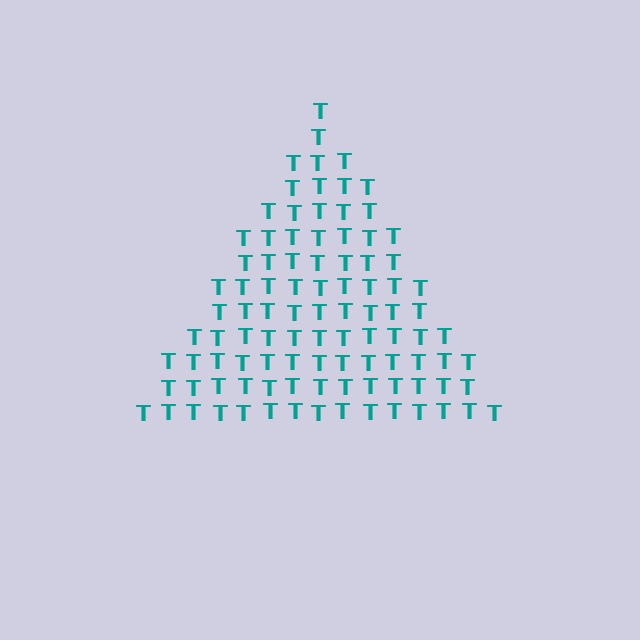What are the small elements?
The small elements are letter T's.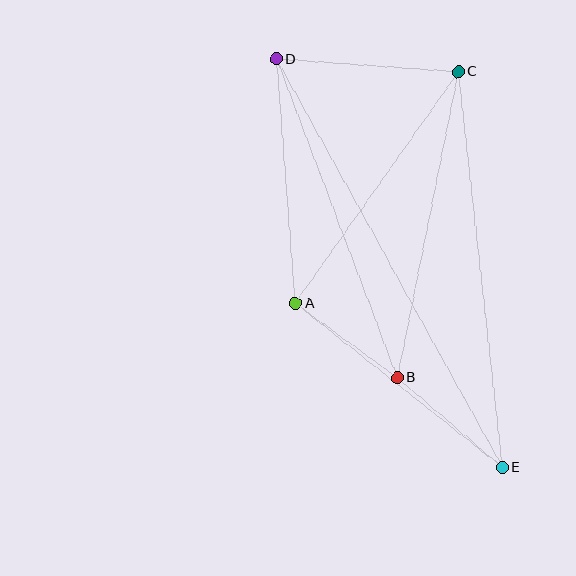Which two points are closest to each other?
Points A and B are closest to each other.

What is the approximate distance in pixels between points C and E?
The distance between C and E is approximately 398 pixels.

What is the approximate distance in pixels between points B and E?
The distance between B and E is approximately 138 pixels.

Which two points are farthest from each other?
Points D and E are farthest from each other.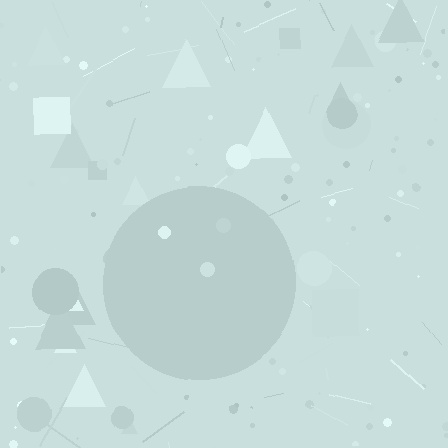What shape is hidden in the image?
A circle is hidden in the image.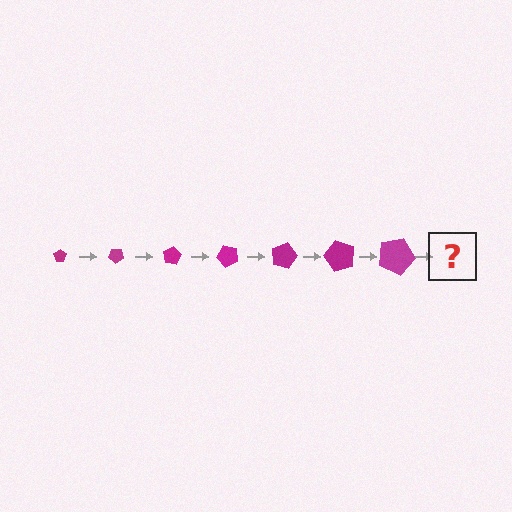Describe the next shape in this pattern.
It should be a pentagon, larger than the previous one and rotated 280 degrees from the start.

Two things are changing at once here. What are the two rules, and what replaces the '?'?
The two rules are that the pentagon grows larger each step and it rotates 40 degrees each step. The '?' should be a pentagon, larger than the previous one and rotated 280 degrees from the start.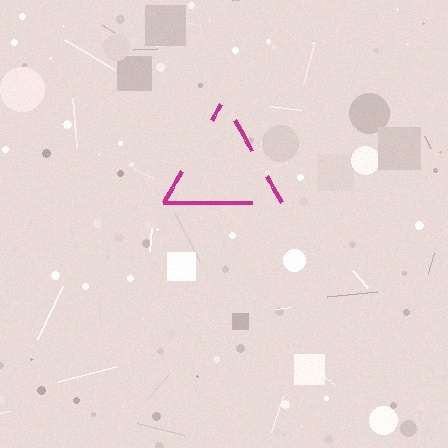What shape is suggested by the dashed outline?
The dashed outline suggests a triangle.